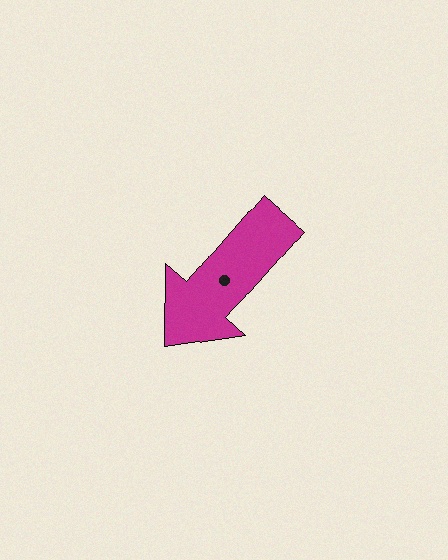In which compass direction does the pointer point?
Southwest.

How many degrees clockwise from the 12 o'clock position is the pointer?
Approximately 221 degrees.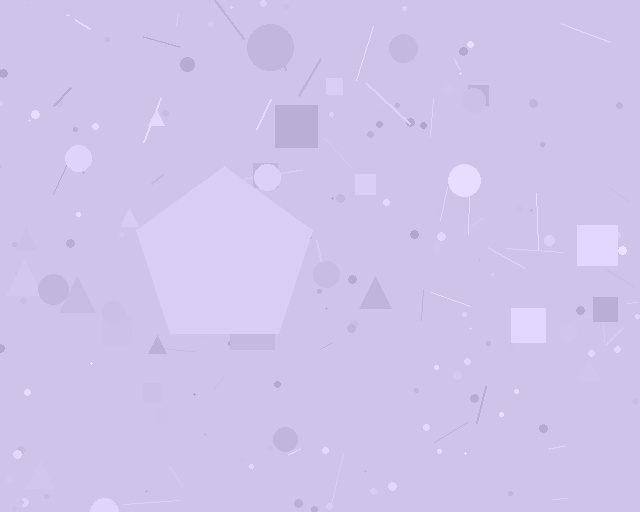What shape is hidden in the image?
A pentagon is hidden in the image.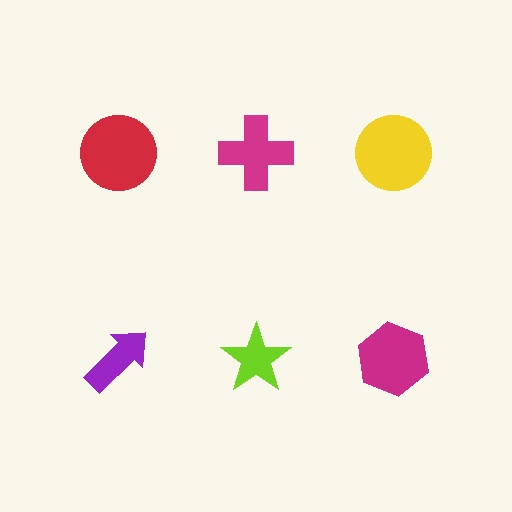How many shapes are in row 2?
3 shapes.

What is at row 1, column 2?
A magenta cross.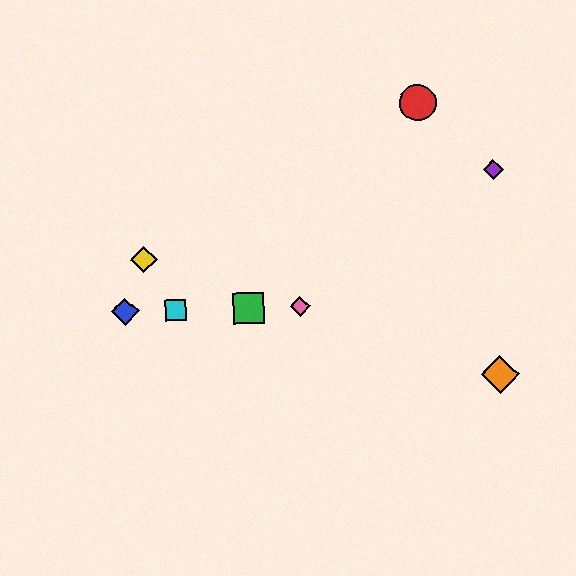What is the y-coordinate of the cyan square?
The cyan square is at y≈310.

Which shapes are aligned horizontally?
The blue diamond, the green square, the cyan square, the pink diamond are aligned horizontally.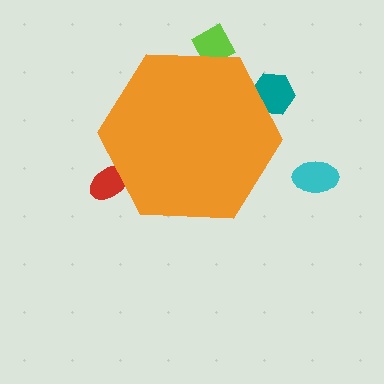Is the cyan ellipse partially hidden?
No, the cyan ellipse is fully visible.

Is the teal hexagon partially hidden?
Yes, the teal hexagon is partially hidden behind the orange hexagon.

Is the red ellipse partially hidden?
Yes, the red ellipse is partially hidden behind the orange hexagon.